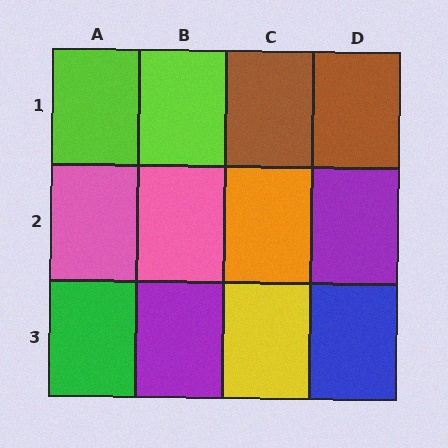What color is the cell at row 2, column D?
Purple.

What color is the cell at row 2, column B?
Pink.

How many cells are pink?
2 cells are pink.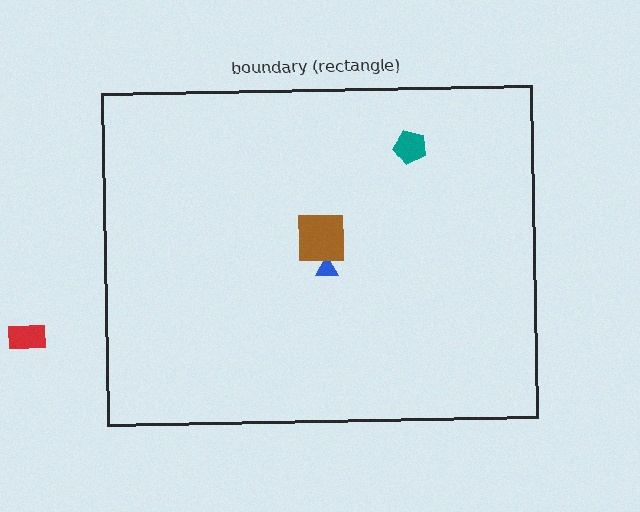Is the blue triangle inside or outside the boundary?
Inside.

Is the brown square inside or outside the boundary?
Inside.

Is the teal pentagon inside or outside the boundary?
Inside.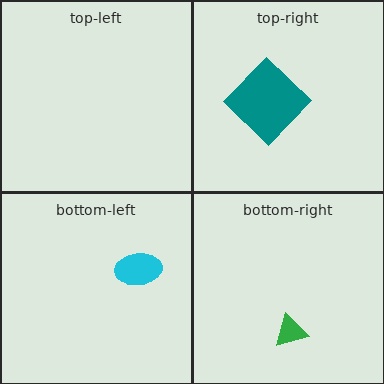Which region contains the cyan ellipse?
The bottom-left region.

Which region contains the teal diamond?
The top-right region.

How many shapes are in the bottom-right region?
1.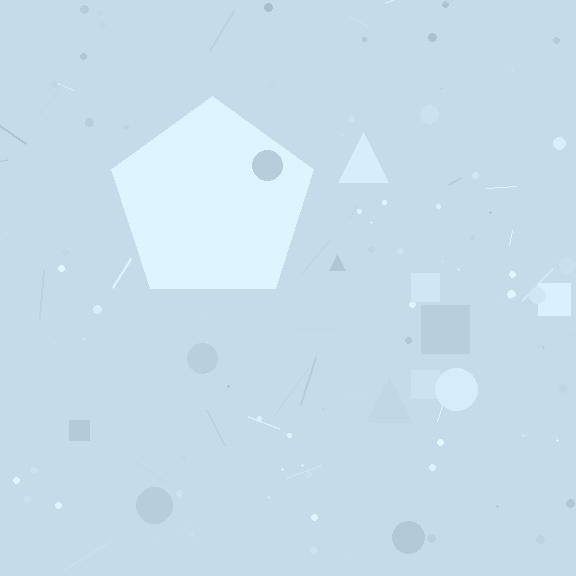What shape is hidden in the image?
A pentagon is hidden in the image.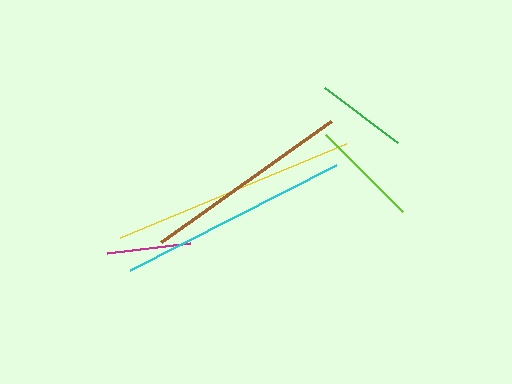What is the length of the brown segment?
The brown segment is approximately 208 pixels long.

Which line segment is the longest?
The yellow line is the longest at approximately 246 pixels.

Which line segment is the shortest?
The magenta line is the shortest at approximately 83 pixels.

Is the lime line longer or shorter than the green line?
The lime line is longer than the green line.